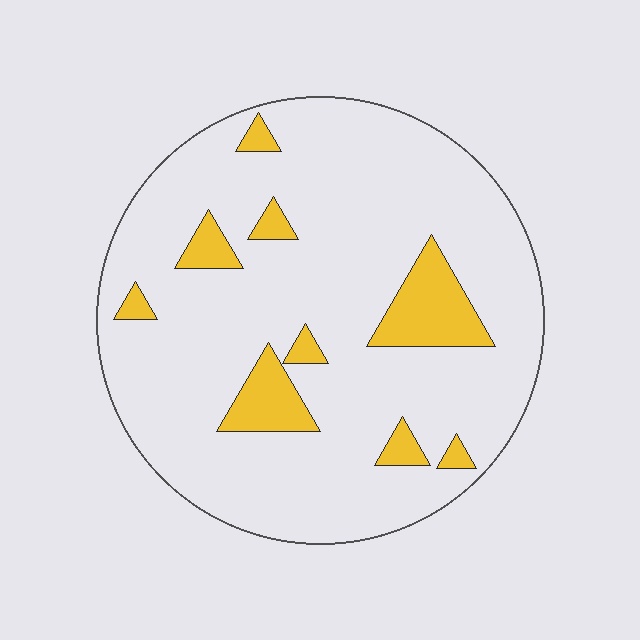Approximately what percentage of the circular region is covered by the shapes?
Approximately 15%.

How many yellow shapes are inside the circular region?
9.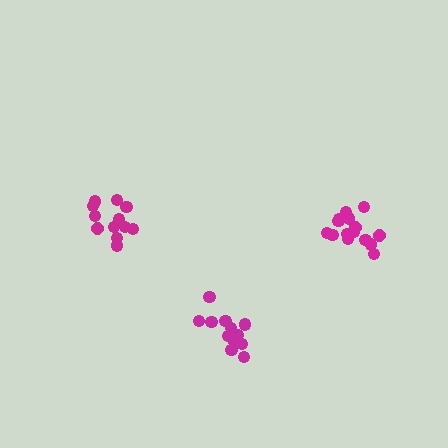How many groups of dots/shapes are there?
There are 3 groups.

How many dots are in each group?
Group 1: 14 dots, Group 2: 12 dots, Group 3: 16 dots (42 total).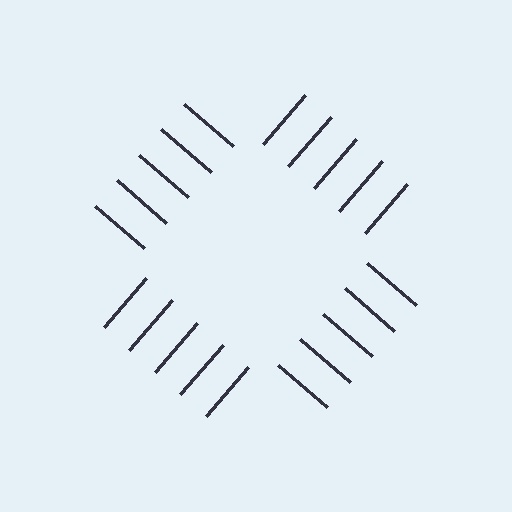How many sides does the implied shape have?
4 sides — the line-ends trace a square.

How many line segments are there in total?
20 — 5 along each of the 4 edges.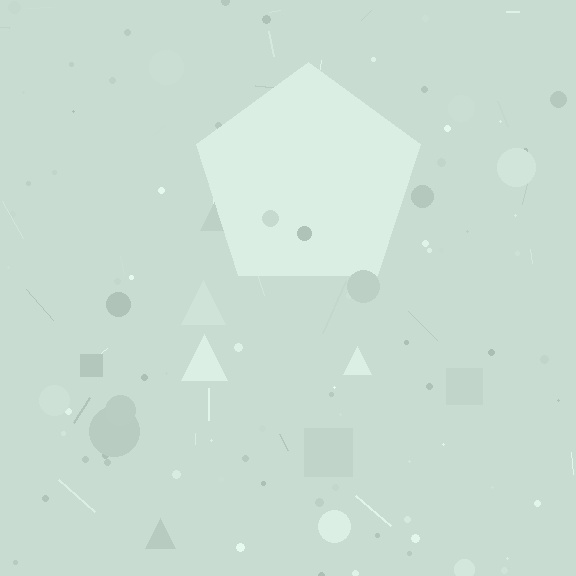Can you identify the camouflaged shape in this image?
The camouflaged shape is a pentagon.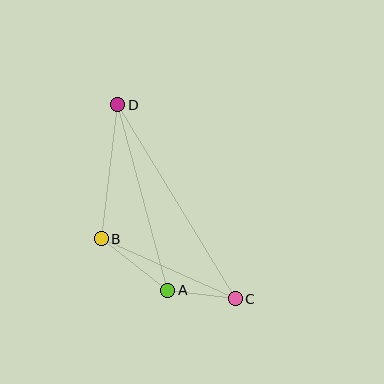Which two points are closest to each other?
Points A and C are closest to each other.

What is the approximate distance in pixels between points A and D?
The distance between A and D is approximately 192 pixels.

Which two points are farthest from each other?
Points C and D are farthest from each other.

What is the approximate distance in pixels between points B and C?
The distance between B and C is approximately 147 pixels.